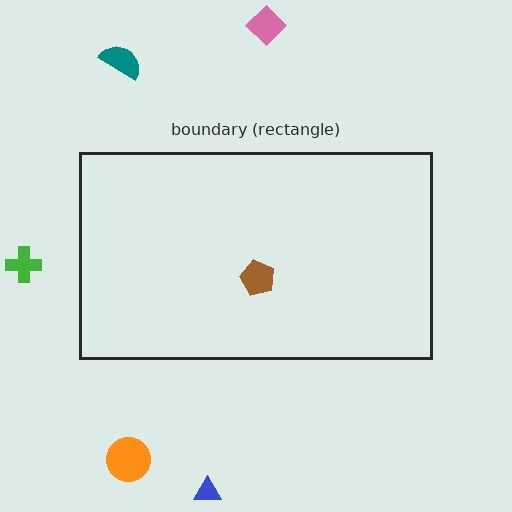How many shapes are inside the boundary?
1 inside, 5 outside.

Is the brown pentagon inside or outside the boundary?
Inside.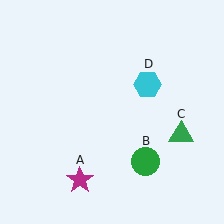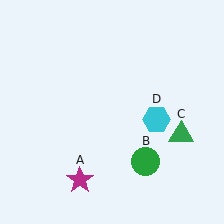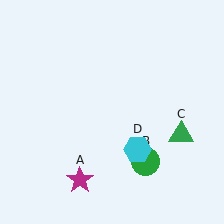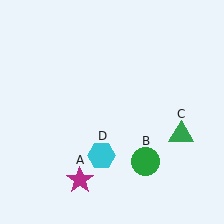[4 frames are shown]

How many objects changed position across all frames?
1 object changed position: cyan hexagon (object D).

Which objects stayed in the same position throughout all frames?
Magenta star (object A) and green circle (object B) and green triangle (object C) remained stationary.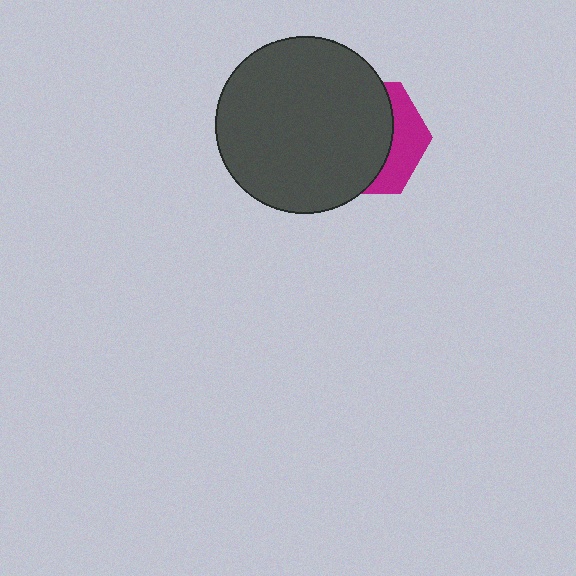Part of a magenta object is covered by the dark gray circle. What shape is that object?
It is a hexagon.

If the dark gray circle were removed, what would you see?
You would see the complete magenta hexagon.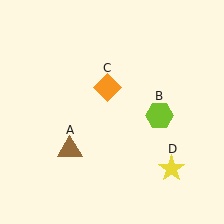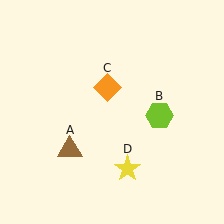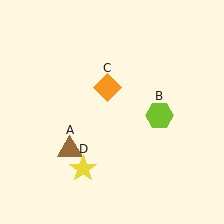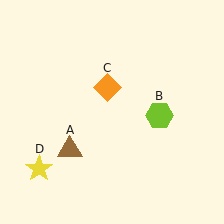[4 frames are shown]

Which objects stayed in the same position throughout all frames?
Brown triangle (object A) and lime hexagon (object B) and orange diamond (object C) remained stationary.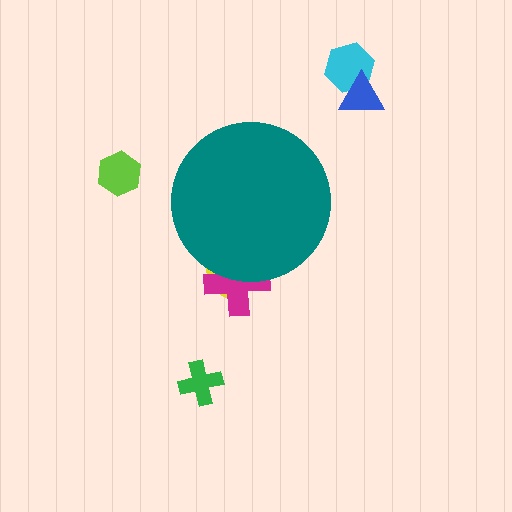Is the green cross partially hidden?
No, the green cross is fully visible.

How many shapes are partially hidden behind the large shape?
2 shapes are partially hidden.